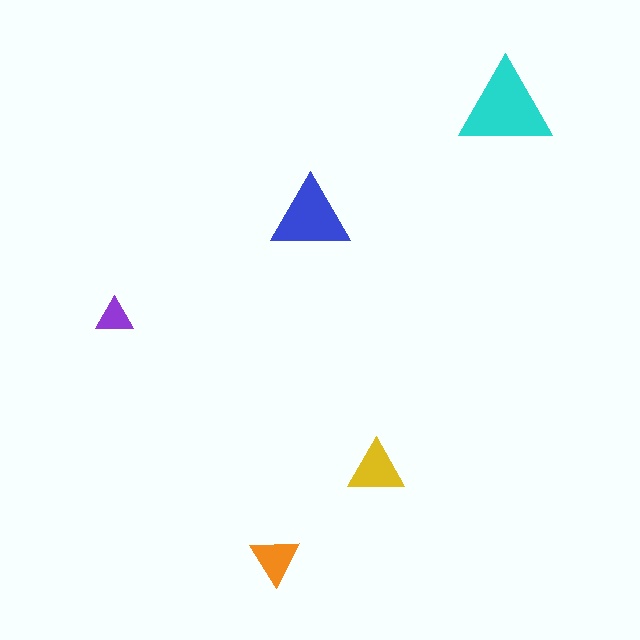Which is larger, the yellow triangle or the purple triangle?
The yellow one.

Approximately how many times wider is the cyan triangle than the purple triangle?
About 2.5 times wider.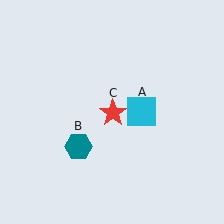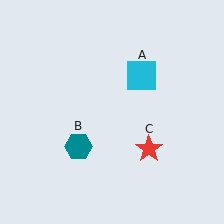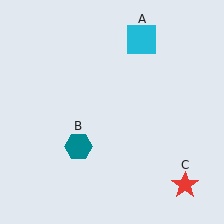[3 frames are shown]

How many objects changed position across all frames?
2 objects changed position: cyan square (object A), red star (object C).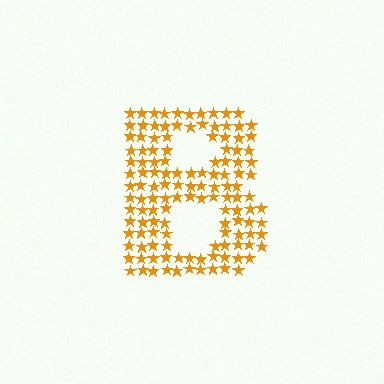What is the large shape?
The large shape is the letter B.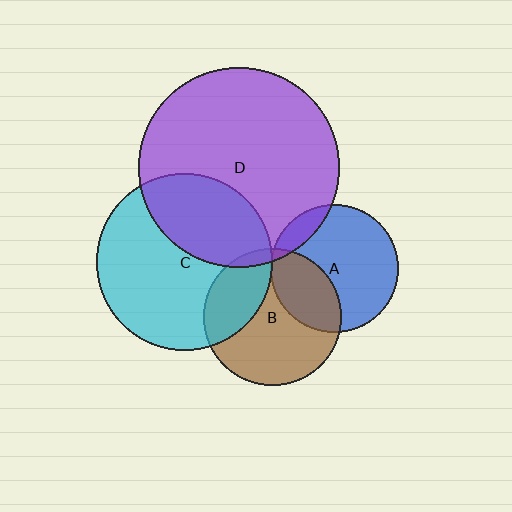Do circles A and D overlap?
Yes.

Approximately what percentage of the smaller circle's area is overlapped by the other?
Approximately 10%.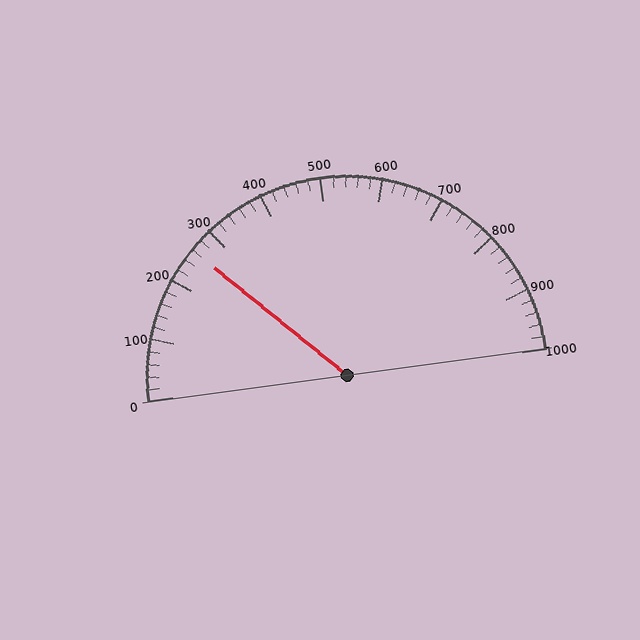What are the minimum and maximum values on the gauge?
The gauge ranges from 0 to 1000.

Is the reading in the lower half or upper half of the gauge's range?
The reading is in the lower half of the range (0 to 1000).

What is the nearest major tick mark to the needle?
The nearest major tick mark is 300.